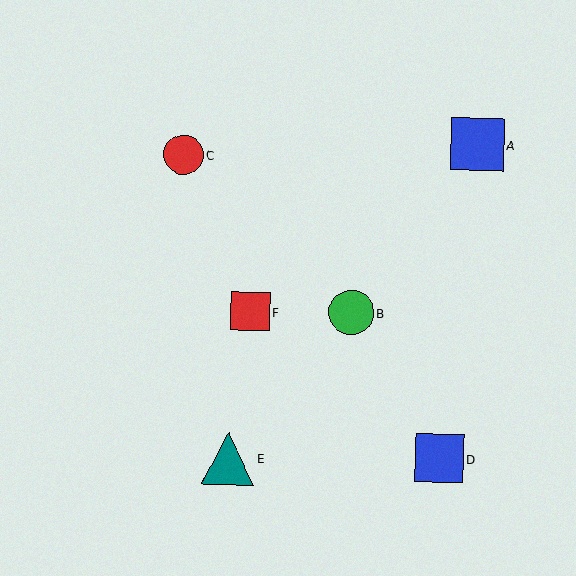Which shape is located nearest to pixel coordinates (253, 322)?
The red square (labeled F) at (250, 311) is nearest to that location.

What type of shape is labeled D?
Shape D is a blue square.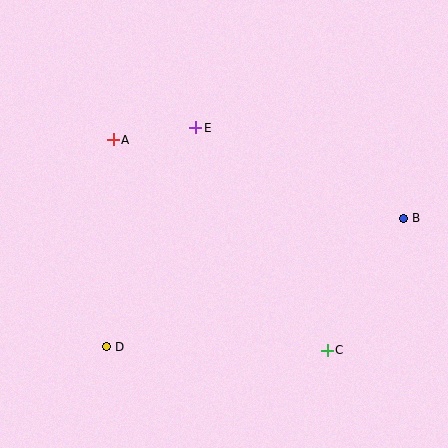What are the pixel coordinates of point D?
Point D is at (107, 347).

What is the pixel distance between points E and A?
The distance between E and A is 83 pixels.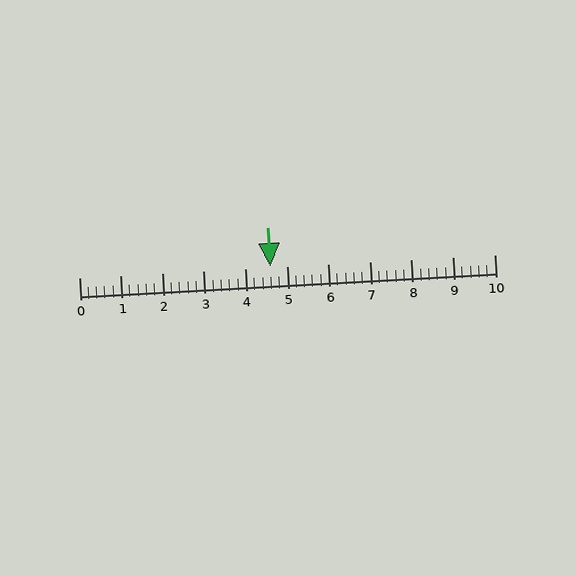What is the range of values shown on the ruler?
The ruler shows values from 0 to 10.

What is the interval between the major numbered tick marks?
The major tick marks are spaced 1 units apart.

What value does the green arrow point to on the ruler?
The green arrow points to approximately 4.6.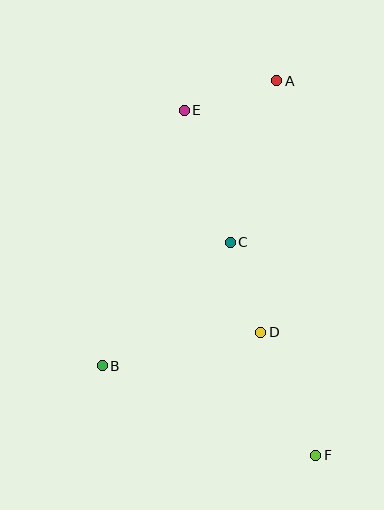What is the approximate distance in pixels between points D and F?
The distance between D and F is approximately 134 pixels.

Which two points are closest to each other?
Points C and D are closest to each other.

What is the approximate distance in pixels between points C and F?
The distance between C and F is approximately 229 pixels.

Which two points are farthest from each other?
Points A and F are farthest from each other.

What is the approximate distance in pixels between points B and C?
The distance between B and C is approximately 178 pixels.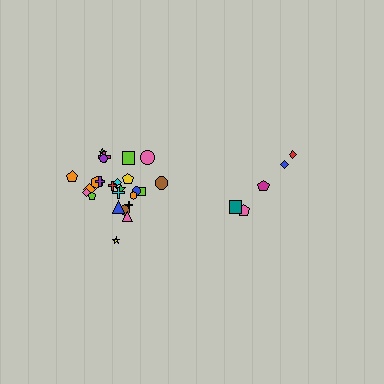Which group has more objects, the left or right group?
The left group.